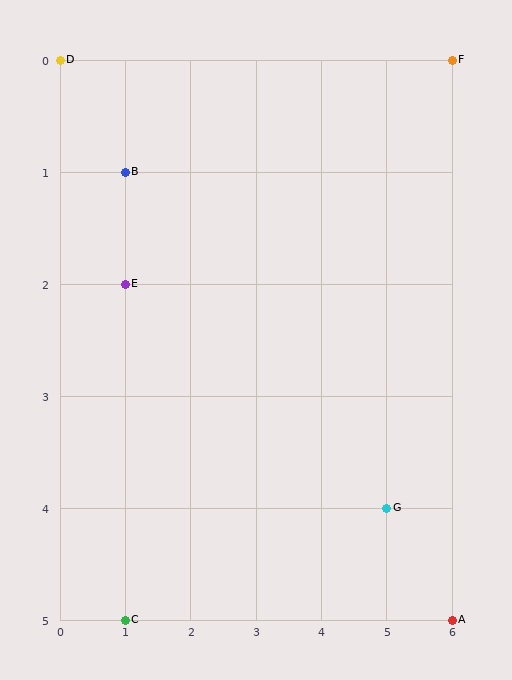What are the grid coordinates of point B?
Point B is at grid coordinates (1, 1).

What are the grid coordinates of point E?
Point E is at grid coordinates (1, 2).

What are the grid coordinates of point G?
Point G is at grid coordinates (5, 4).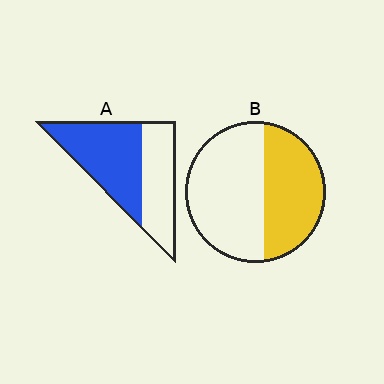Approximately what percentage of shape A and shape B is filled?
A is approximately 60% and B is approximately 40%.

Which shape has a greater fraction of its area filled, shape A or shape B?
Shape A.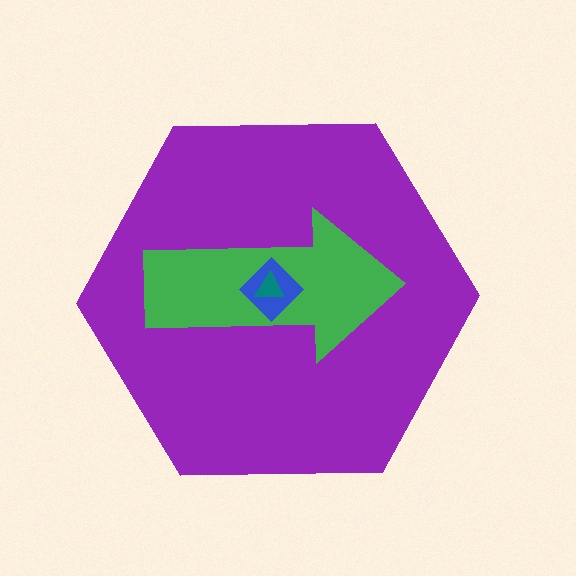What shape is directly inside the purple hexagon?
The green arrow.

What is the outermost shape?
The purple hexagon.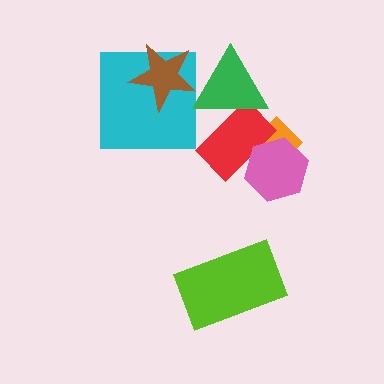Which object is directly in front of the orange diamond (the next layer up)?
The red rectangle is directly in front of the orange diamond.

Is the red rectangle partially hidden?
Yes, it is partially covered by another shape.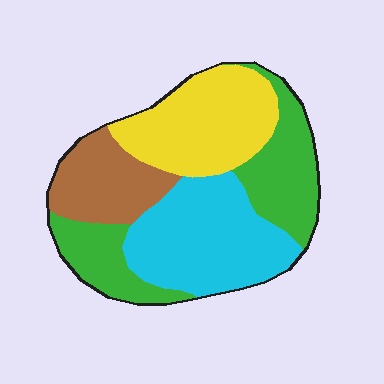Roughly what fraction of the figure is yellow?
Yellow takes up about one quarter (1/4) of the figure.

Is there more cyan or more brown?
Cyan.